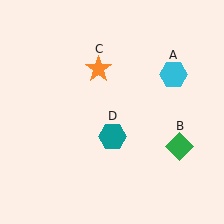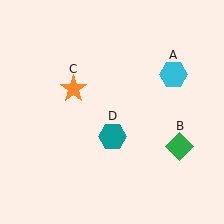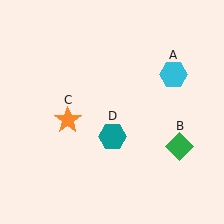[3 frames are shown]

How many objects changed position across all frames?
1 object changed position: orange star (object C).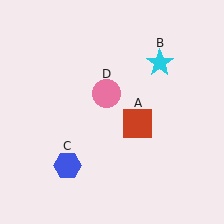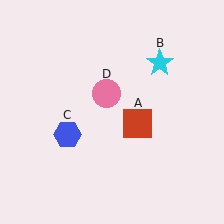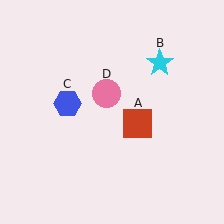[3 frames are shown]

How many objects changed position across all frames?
1 object changed position: blue hexagon (object C).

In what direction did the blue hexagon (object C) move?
The blue hexagon (object C) moved up.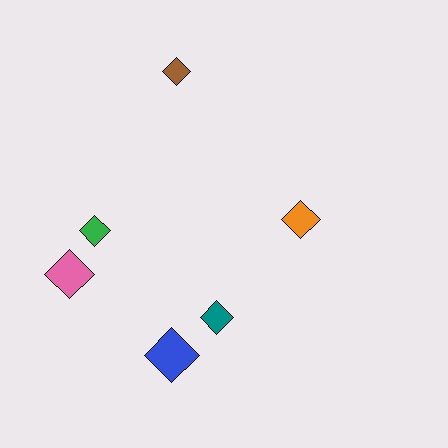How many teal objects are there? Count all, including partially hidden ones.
There is 1 teal object.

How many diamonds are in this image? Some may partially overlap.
There are 6 diamonds.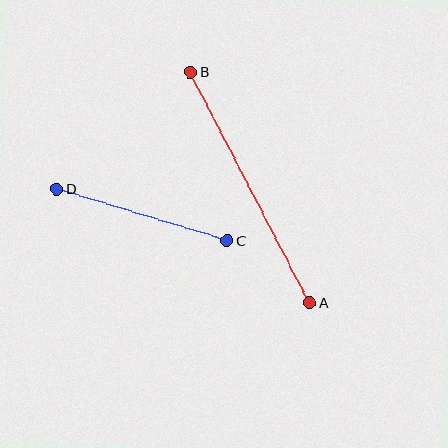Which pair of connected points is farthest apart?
Points A and B are farthest apart.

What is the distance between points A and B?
The distance is approximately 259 pixels.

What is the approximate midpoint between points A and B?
The midpoint is at approximately (250, 187) pixels.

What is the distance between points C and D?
The distance is approximately 178 pixels.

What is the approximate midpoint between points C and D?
The midpoint is at approximately (142, 215) pixels.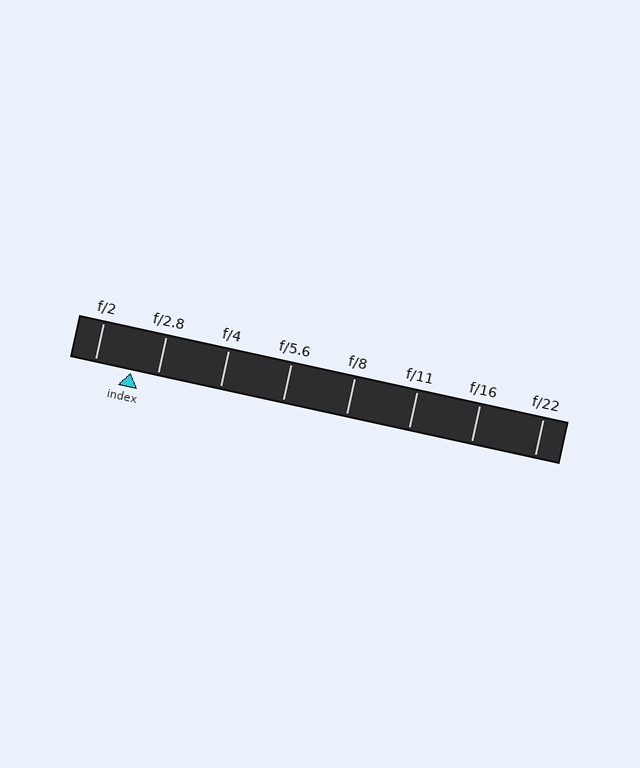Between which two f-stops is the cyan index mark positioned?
The index mark is between f/2 and f/2.8.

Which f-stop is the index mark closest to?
The index mark is closest to f/2.8.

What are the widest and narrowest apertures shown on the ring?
The widest aperture shown is f/2 and the narrowest is f/22.